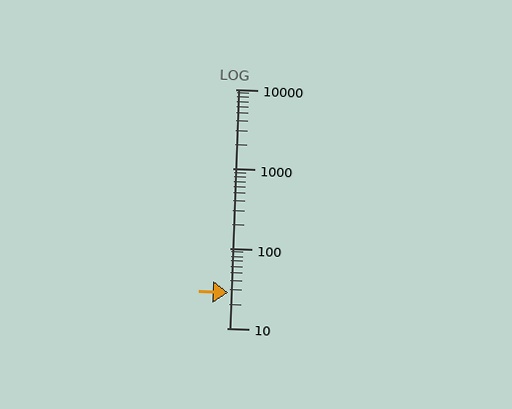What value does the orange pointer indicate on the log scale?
The pointer indicates approximately 28.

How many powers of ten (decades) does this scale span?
The scale spans 3 decades, from 10 to 10000.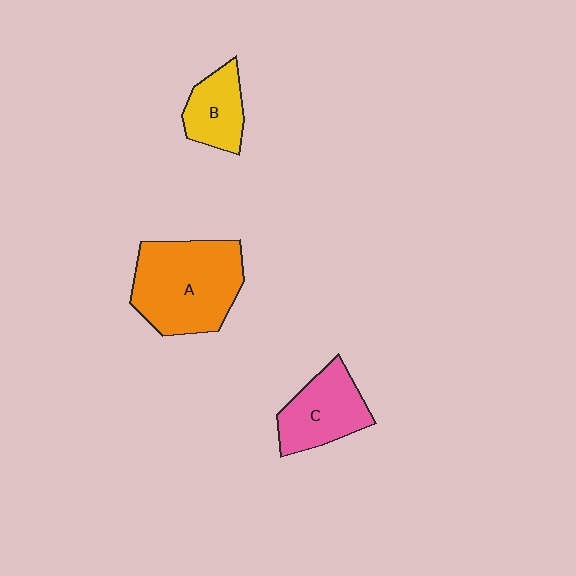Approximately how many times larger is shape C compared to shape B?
Approximately 1.4 times.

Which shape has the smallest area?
Shape B (yellow).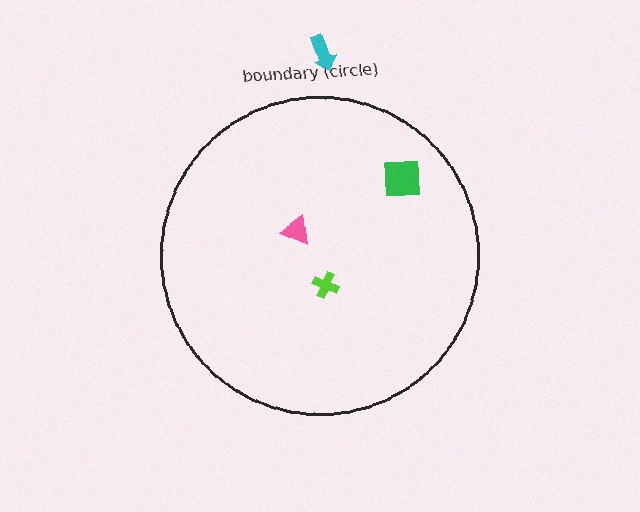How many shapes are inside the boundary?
3 inside, 1 outside.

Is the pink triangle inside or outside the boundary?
Inside.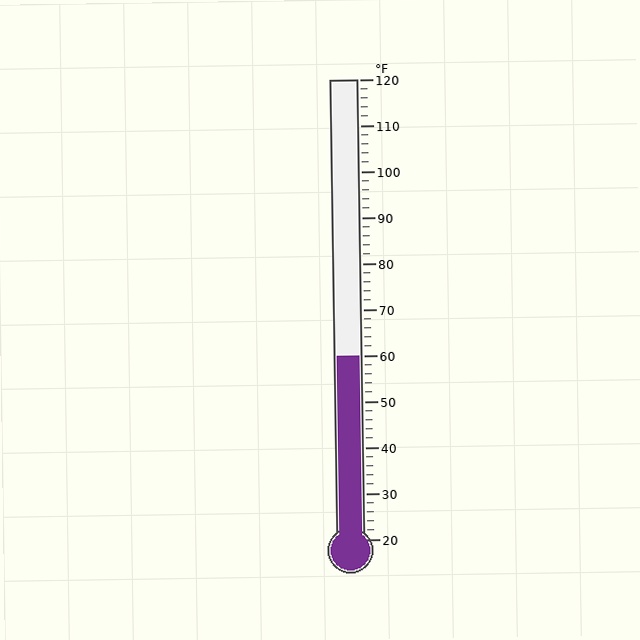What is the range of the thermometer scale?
The thermometer scale ranges from 20°F to 120°F.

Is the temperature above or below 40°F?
The temperature is above 40°F.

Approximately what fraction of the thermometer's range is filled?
The thermometer is filled to approximately 40% of its range.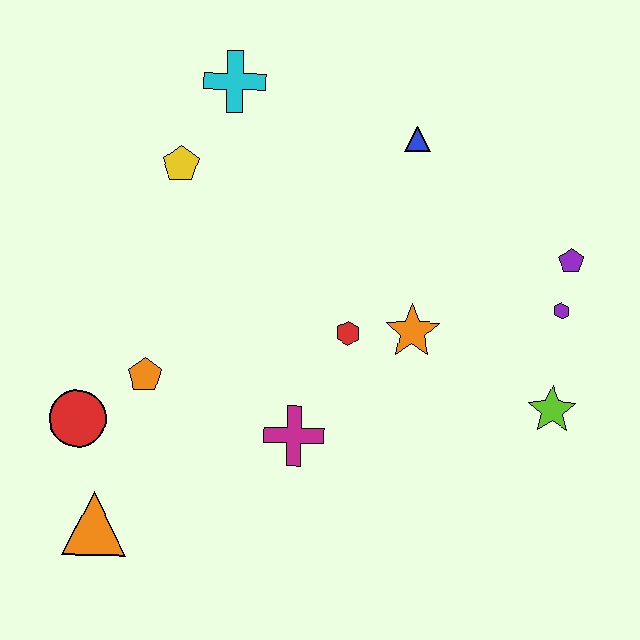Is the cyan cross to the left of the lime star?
Yes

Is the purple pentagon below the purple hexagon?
No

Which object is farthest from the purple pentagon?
The orange triangle is farthest from the purple pentagon.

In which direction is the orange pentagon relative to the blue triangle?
The orange pentagon is to the left of the blue triangle.